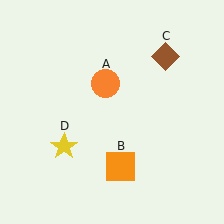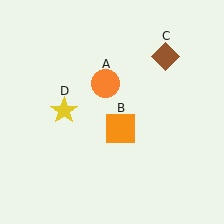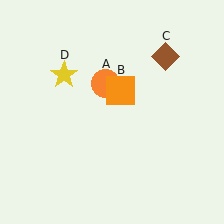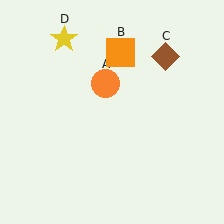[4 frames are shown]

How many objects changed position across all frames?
2 objects changed position: orange square (object B), yellow star (object D).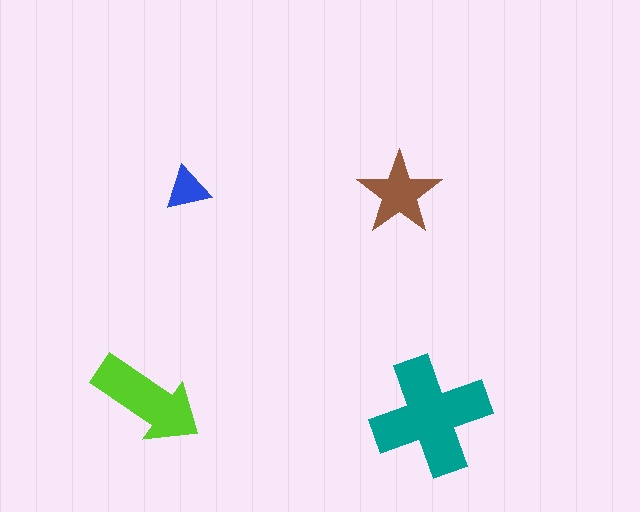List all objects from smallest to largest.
The blue triangle, the brown star, the lime arrow, the teal cross.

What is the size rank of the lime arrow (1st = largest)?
2nd.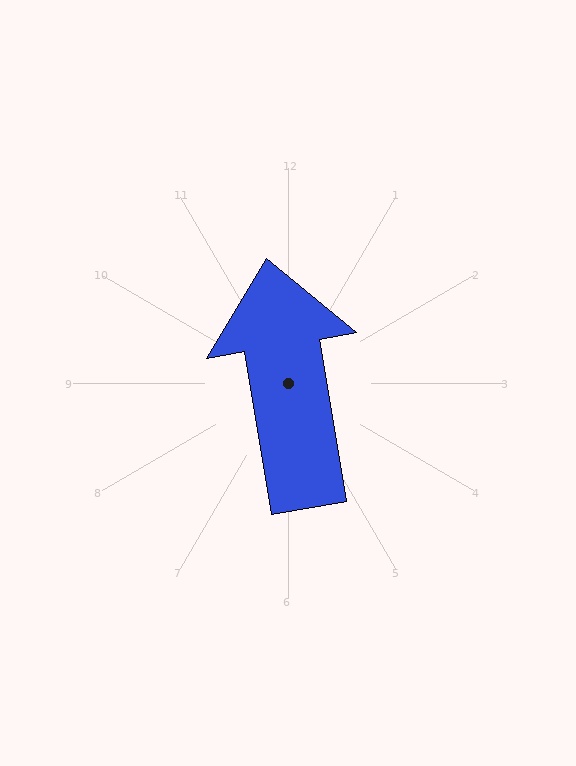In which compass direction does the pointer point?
North.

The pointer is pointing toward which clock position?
Roughly 12 o'clock.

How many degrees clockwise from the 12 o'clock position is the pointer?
Approximately 350 degrees.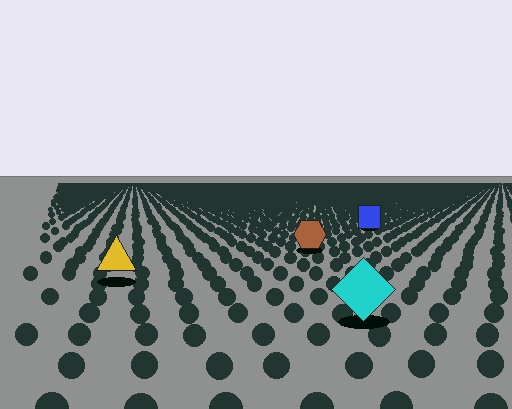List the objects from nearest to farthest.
From nearest to farthest: the cyan diamond, the yellow triangle, the brown hexagon, the blue square.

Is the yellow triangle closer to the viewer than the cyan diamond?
No. The cyan diamond is closer — you can tell from the texture gradient: the ground texture is coarser near it.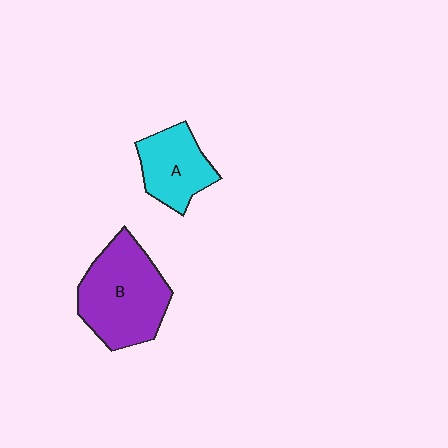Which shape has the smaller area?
Shape A (cyan).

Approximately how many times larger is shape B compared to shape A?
Approximately 1.6 times.